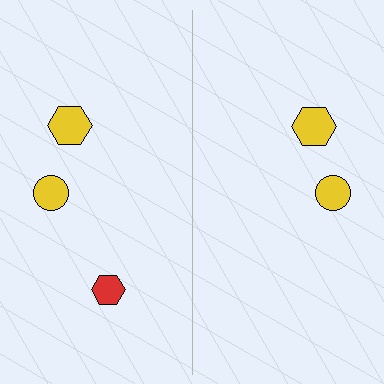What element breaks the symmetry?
A red hexagon is missing from the right side.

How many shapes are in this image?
There are 5 shapes in this image.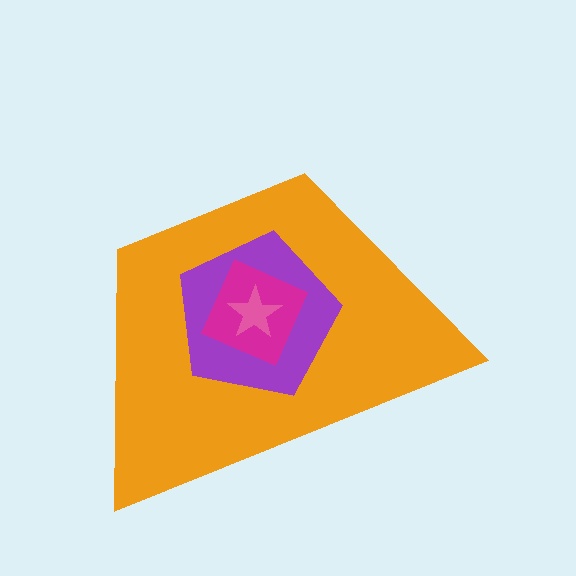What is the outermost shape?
The orange trapezoid.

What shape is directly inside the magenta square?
The pink star.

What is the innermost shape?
The pink star.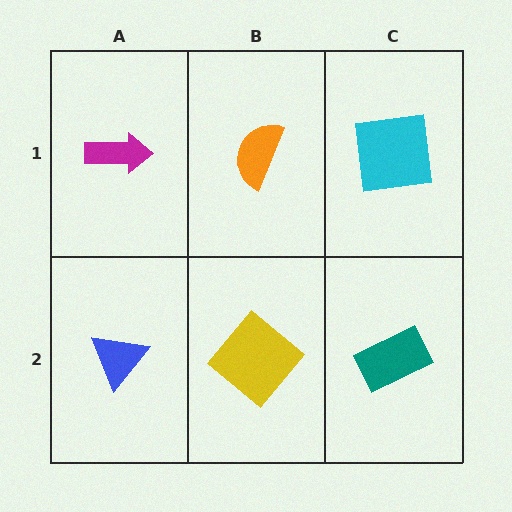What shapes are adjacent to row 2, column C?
A cyan square (row 1, column C), a yellow diamond (row 2, column B).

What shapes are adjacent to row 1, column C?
A teal rectangle (row 2, column C), an orange semicircle (row 1, column B).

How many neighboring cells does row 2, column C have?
2.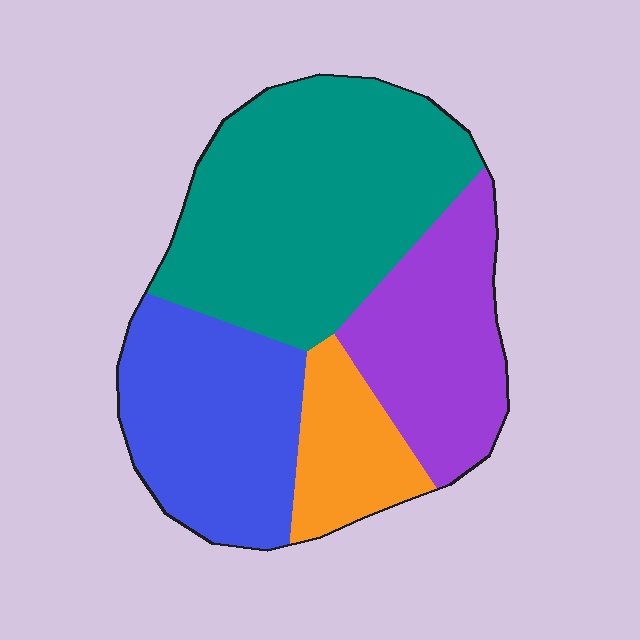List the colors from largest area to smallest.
From largest to smallest: teal, blue, purple, orange.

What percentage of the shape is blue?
Blue covers around 25% of the shape.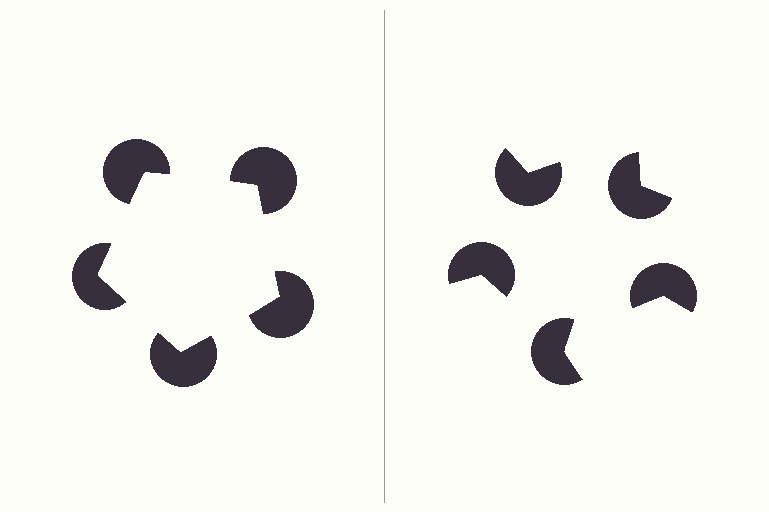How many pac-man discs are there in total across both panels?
10 — 5 on each side.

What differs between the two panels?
The pac-man discs are positioned identically on both sides; only the wedge orientations differ. On the left they align to a pentagon; on the right they are misaligned.